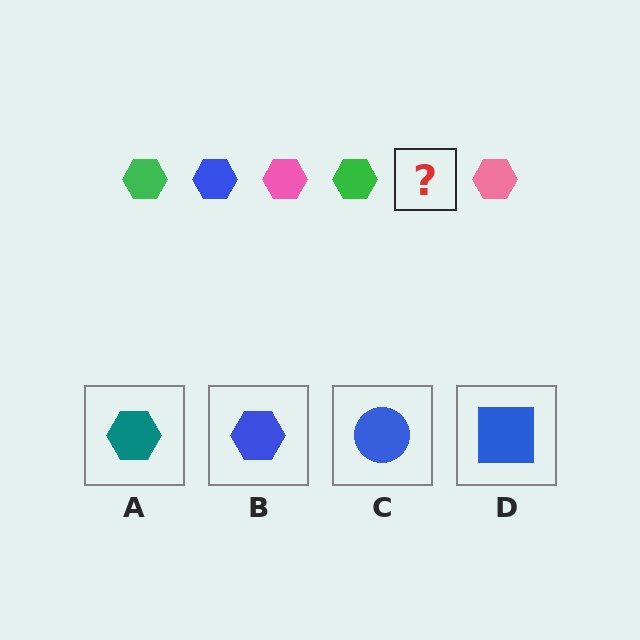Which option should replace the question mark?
Option B.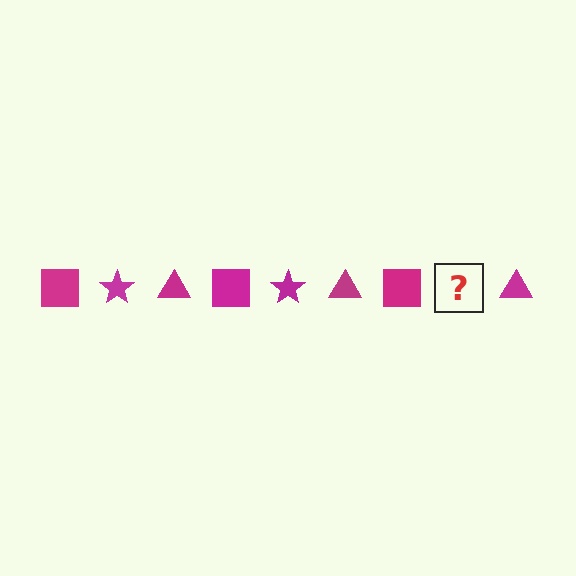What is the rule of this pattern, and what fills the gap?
The rule is that the pattern cycles through square, star, triangle shapes in magenta. The gap should be filled with a magenta star.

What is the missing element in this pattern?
The missing element is a magenta star.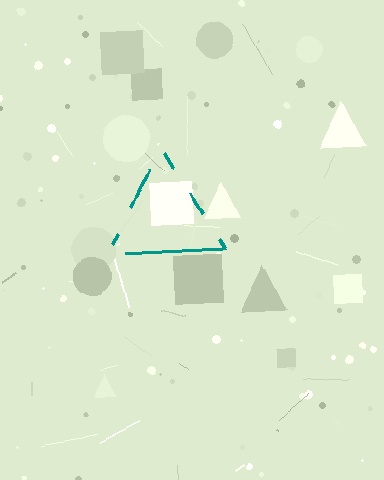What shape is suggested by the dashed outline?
The dashed outline suggests a triangle.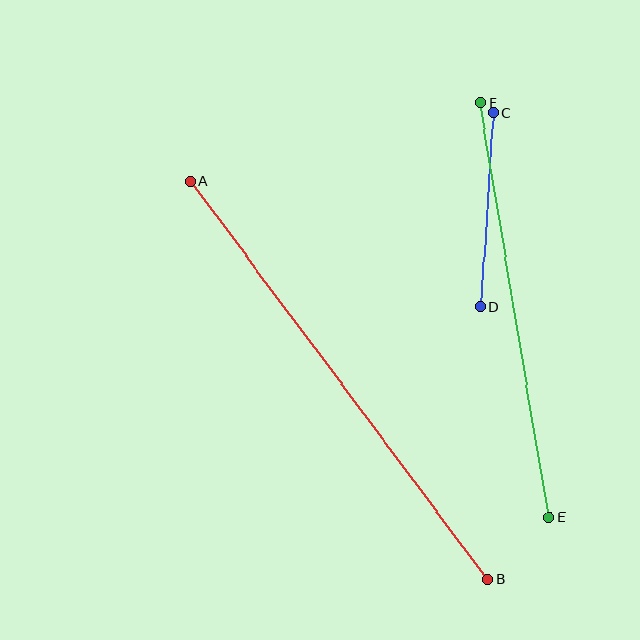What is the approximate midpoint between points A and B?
The midpoint is at approximately (339, 380) pixels.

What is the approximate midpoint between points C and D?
The midpoint is at approximately (486, 210) pixels.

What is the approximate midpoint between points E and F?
The midpoint is at approximately (515, 310) pixels.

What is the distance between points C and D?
The distance is approximately 194 pixels.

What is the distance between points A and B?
The distance is approximately 497 pixels.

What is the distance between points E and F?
The distance is approximately 420 pixels.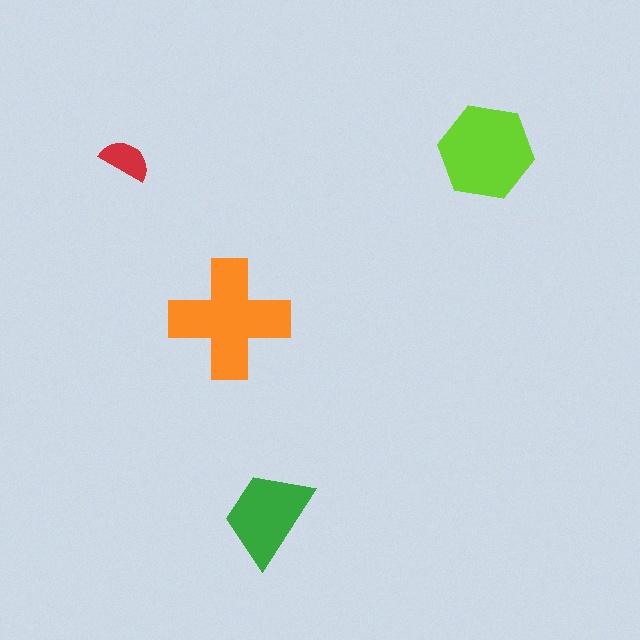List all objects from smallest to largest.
The red semicircle, the green trapezoid, the lime hexagon, the orange cross.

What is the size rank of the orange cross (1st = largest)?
1st.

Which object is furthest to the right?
The lime hexagon is rightmost.